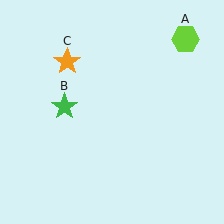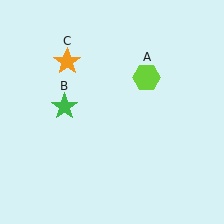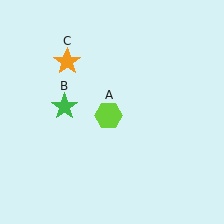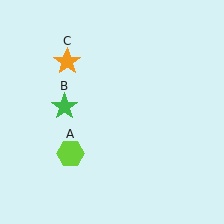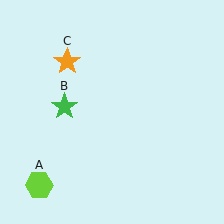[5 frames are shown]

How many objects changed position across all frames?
1 object changed position: lime hexagon (object A).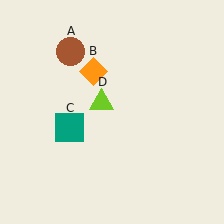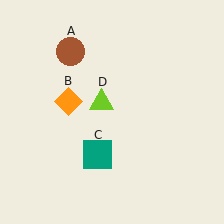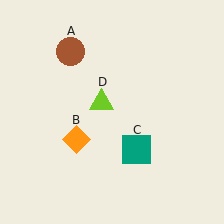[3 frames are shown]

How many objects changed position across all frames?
2 objects changed position: orange diamond (object B), teal square (object C).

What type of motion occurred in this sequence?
The orange diamond (object B), teal square (object C) rotated counterclockwise around the center of the scene.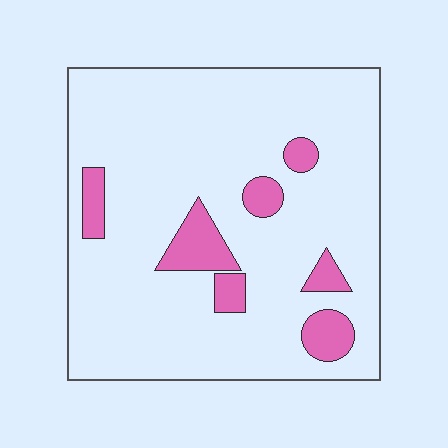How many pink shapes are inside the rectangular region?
7.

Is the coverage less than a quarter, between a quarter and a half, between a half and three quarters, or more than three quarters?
Less than a quarter.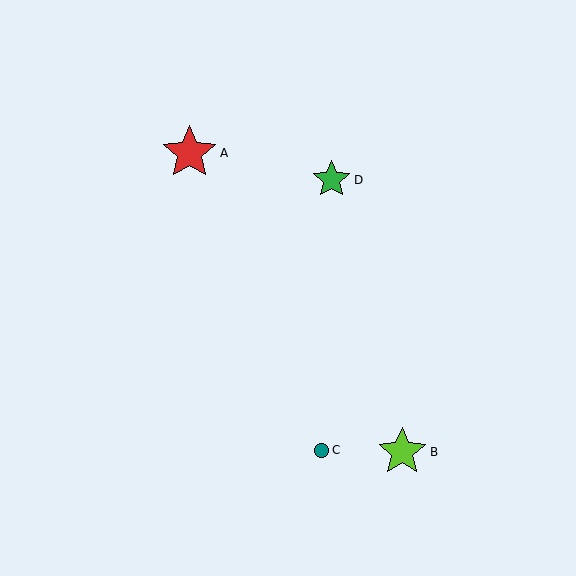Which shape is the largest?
The red star (labeled A) is the largest.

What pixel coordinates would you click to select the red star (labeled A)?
Click at (189, 153) to select the red star A.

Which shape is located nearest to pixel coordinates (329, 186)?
The green star (labeled D) at (332, 180) is nearest to that location.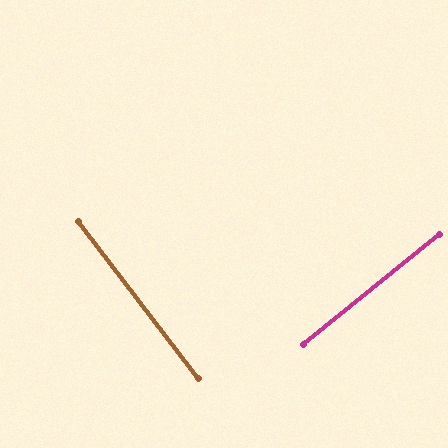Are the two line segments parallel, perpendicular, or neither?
Perpendicular — they meet at approximately 88°.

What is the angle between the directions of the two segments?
Approximately 88 degrees.